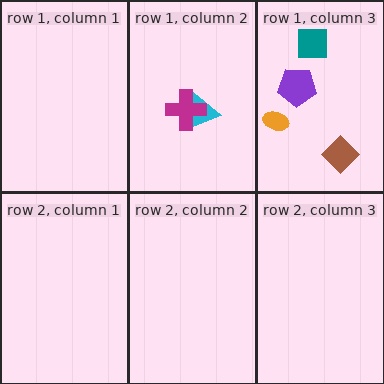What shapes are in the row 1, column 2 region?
The cyan triangle, the magenta cross.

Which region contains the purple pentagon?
The row 1, column 3 region.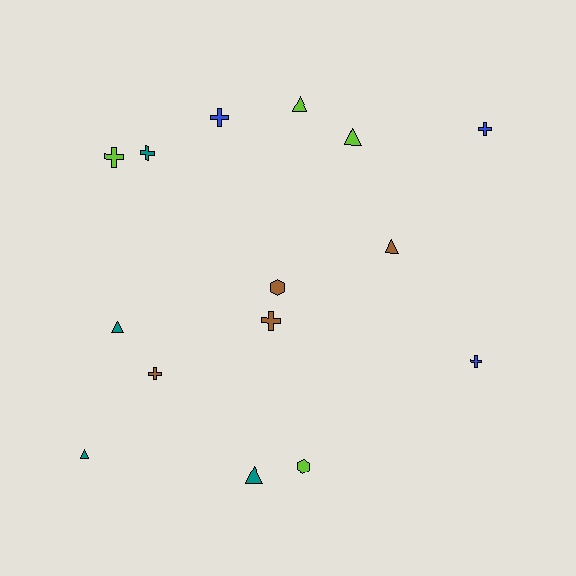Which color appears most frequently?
Teal, with 4 objects.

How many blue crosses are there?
There are 3 blue crosses.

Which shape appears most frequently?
Cross, with 7 objects.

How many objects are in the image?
There are 15 objects.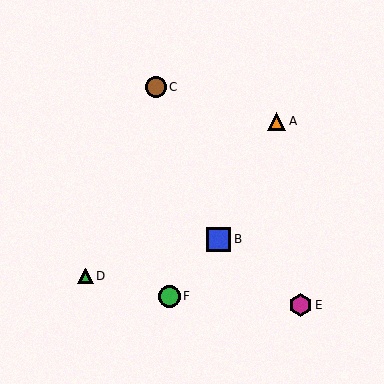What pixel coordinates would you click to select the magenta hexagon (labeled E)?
Click at (301, 305) to select the magenta hexagon E.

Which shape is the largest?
The blue square (labeled B) is the largest.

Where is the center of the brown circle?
The center of the brown circle is at (156, 87).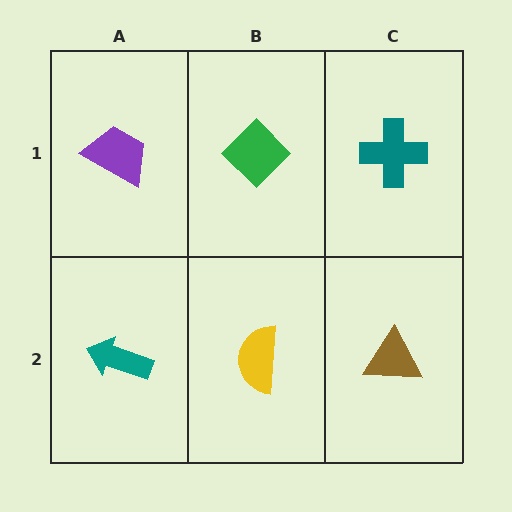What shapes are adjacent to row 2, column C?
A teal cross (row 1, column C), a yellow semicircle (row 2, column B).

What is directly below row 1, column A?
A teal arrow.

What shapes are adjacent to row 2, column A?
A purple trapezoid (row 1, column A), a yellow semicircle (row 2, column B).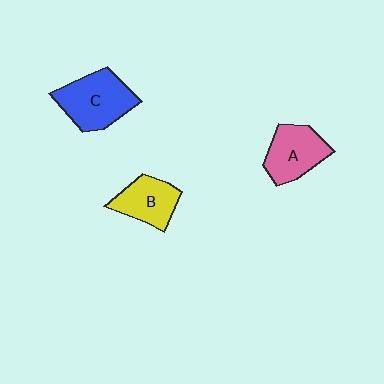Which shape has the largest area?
Shape C (blue).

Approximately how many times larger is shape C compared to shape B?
Approximately 1.4 times.